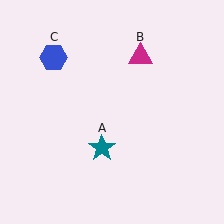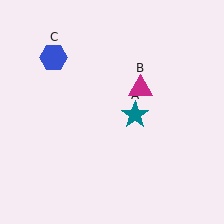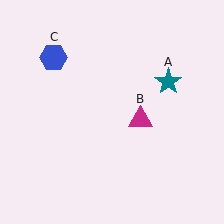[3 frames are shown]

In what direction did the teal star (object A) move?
The teal star (object A) moved up and to the right.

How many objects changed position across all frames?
2 objects changed position: teal star (object A), magenta triangle (object B).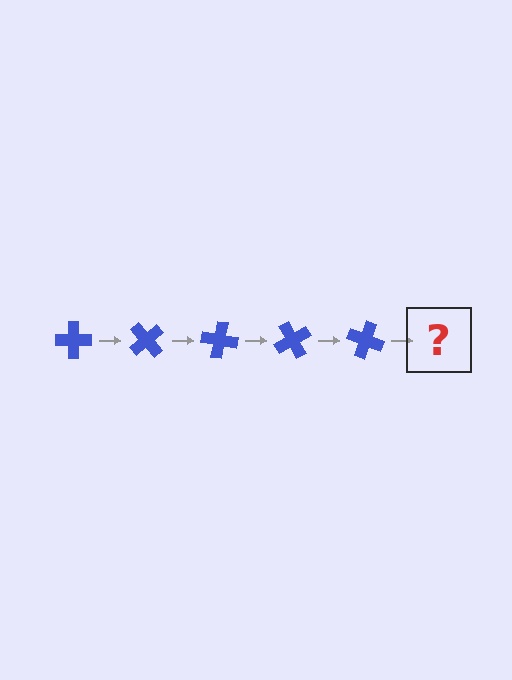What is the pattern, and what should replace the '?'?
The pattern is that the cross rotates 50 degrees each step. The '?' should be a blue cross rotated 250 degrees.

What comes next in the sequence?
The next element should be a blue cross rotated 250 degrees.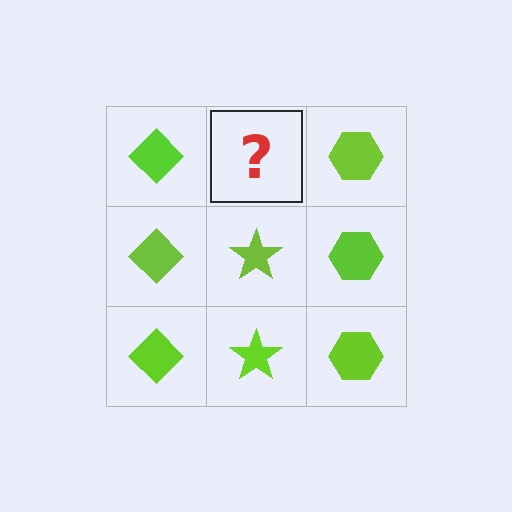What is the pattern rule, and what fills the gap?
The rule is that each column has a consistent shape. The gap should be filled with a lime star.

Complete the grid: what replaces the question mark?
The question mark should be replaced with a lime star.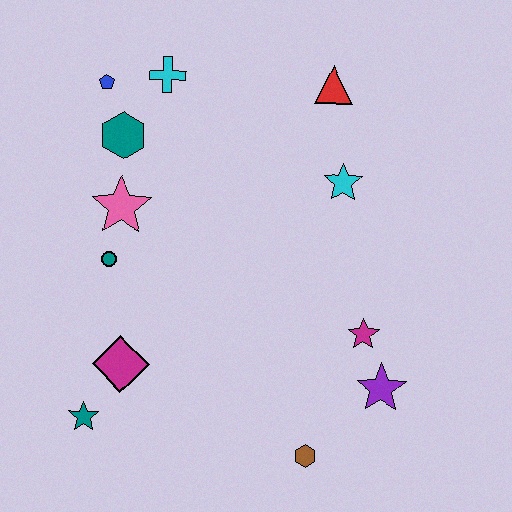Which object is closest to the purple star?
The magenta star is closest to the purple star.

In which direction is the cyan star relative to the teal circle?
The cyan star is to the right of the teal circle.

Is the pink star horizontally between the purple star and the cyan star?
No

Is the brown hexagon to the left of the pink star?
No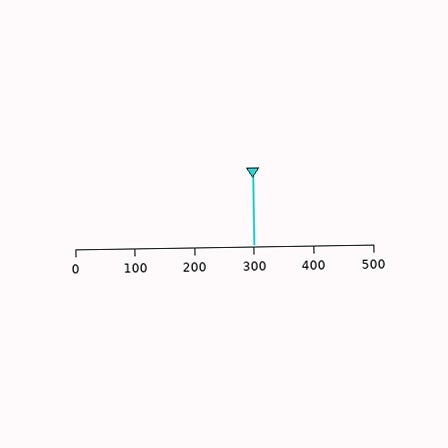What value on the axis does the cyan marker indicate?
The marker indicates approximately 300.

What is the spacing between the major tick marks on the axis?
The major ticks are spaced 100 apart.